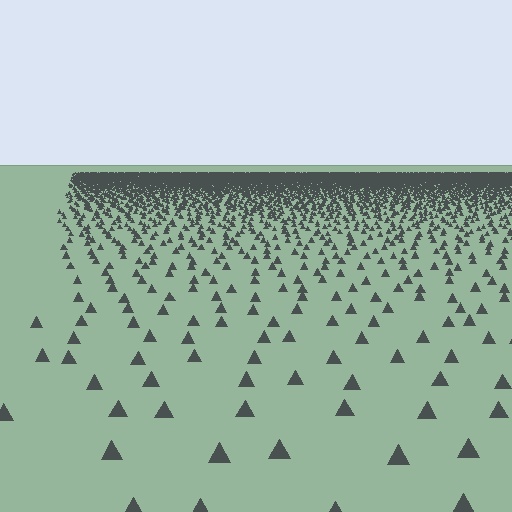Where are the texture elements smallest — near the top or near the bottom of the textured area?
Near the top.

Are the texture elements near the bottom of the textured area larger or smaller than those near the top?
Larger. Near the bottom, elements are closer to the viewer and appear at a bigger on-screen size.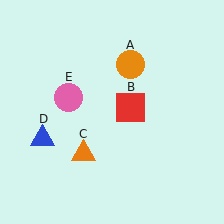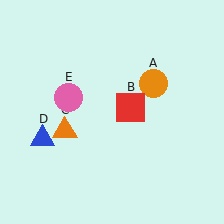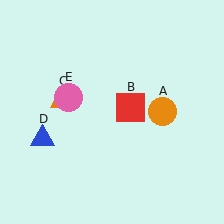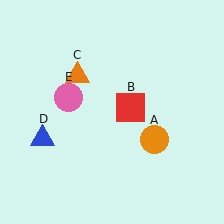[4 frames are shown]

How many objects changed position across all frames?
2 objects changed position: orange circle (object A), orange triangle (object C).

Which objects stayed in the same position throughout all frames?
Red square (object B) and blue triangle (object D) and pink circle (object E) remained stationary.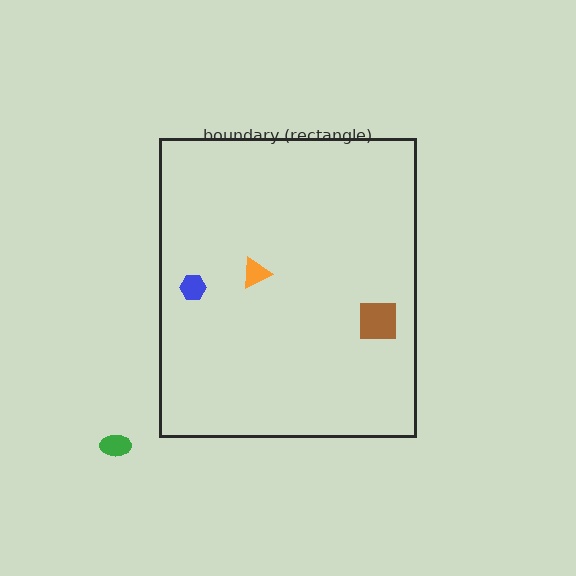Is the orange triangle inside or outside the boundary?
Inside.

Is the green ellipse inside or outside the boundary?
Outside.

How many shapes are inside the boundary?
3 inside, 1 outside.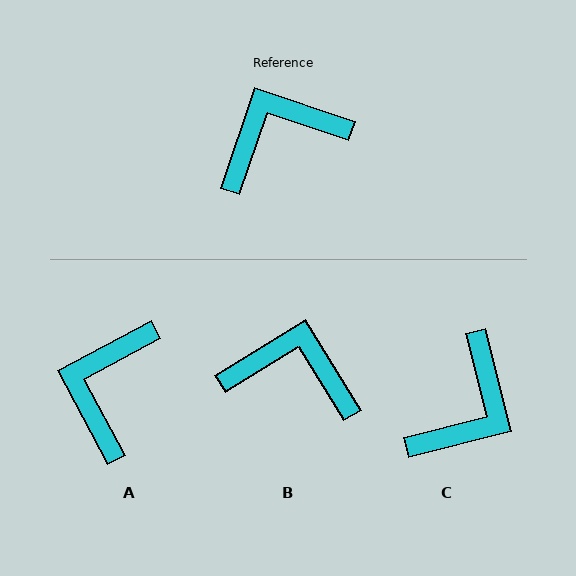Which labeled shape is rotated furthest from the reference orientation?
C, about 147 degrees away.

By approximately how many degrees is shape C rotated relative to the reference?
Approximately 147 degrees clockwise.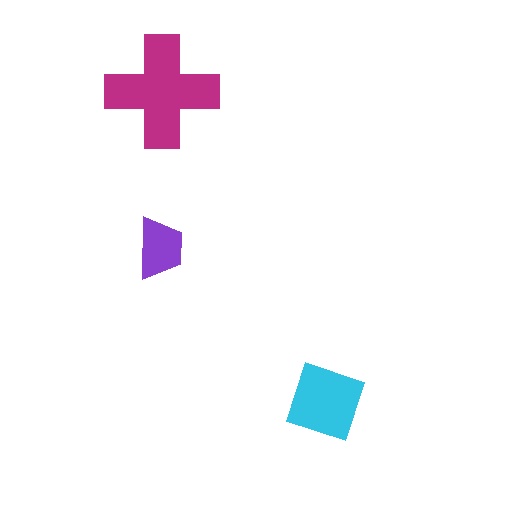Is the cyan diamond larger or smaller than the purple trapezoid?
Larger.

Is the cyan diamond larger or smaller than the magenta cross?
Smaller.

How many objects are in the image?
There are 3 objects in the image.